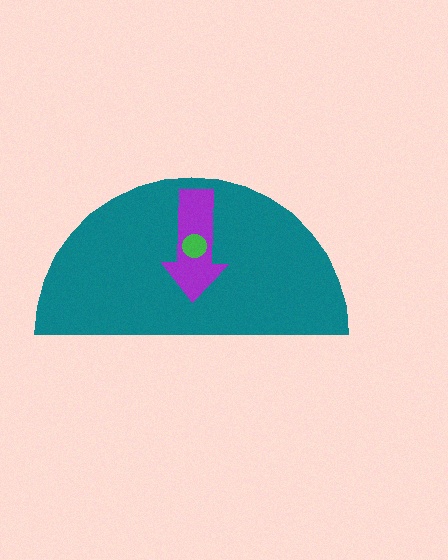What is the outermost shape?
The teal semicircle.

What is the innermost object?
The green circle.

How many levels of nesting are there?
3.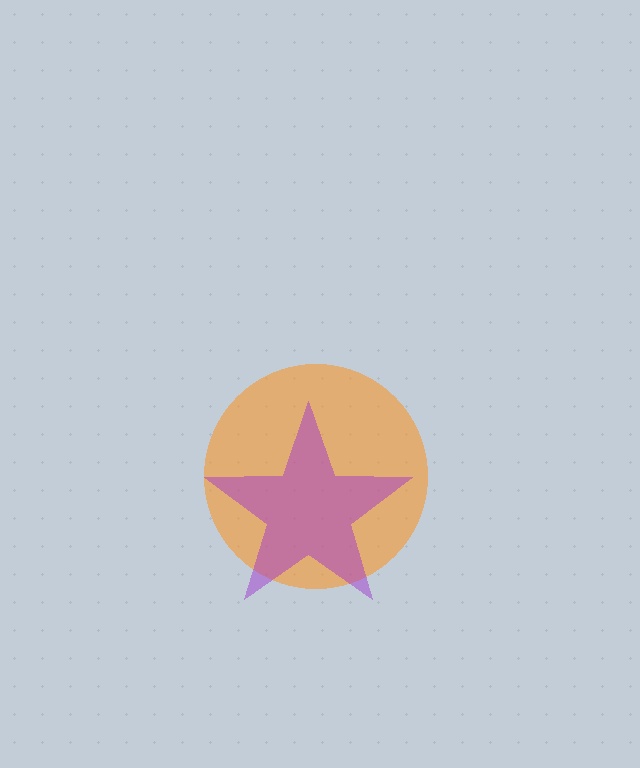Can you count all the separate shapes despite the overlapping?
Yes, there are 2 separate shapes.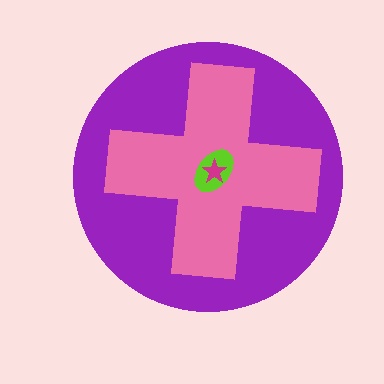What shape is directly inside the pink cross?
The lime ellipse.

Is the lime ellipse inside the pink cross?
Yes.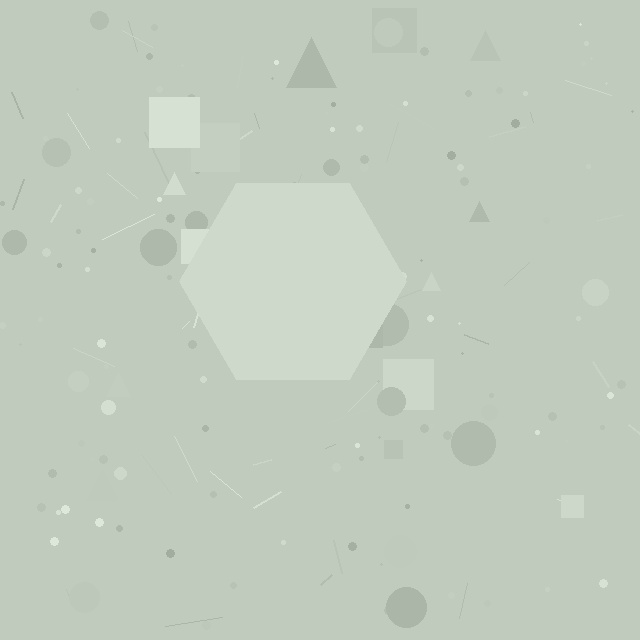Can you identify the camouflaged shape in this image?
The camouflaged shape is a hexagon.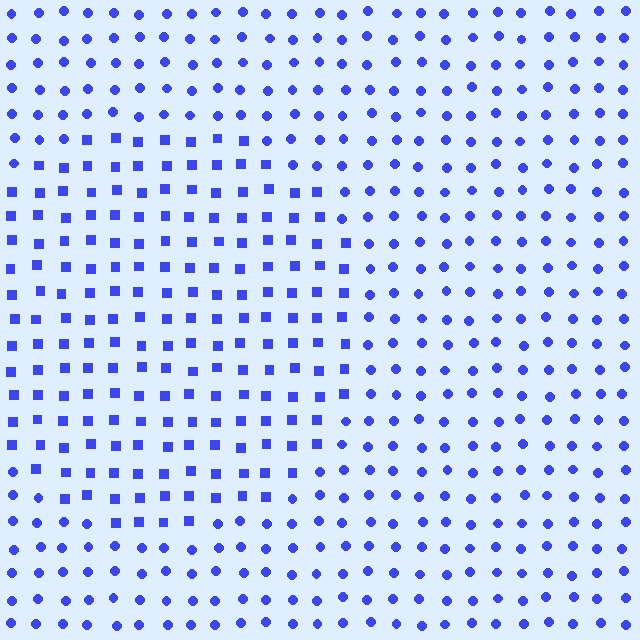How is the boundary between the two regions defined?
The boundary is defined by a change in element shape: squares inside vs. circles outside. All elements share the same color and spacing.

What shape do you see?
I see a circle.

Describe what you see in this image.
The image is filled with small blue elements arranged in a uniform grid. A circle-shaped region contains squares, while the surrounding area contains circles. The boundary is defined purely by the change in element shape.